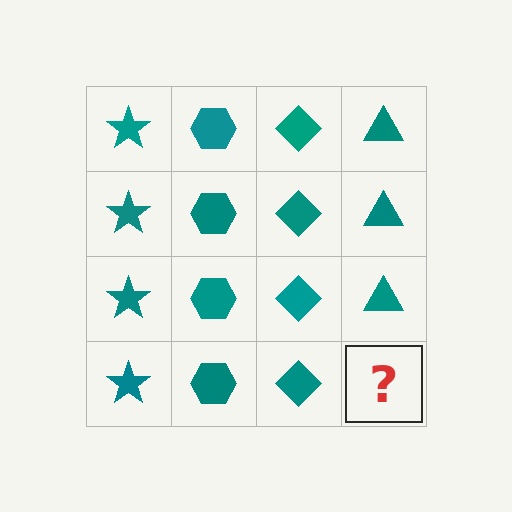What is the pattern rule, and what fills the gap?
The rule is that each column has a consistent shape. The gap should be filled with a teal triangle.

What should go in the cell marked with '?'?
The missing cell should contain a teal triangle.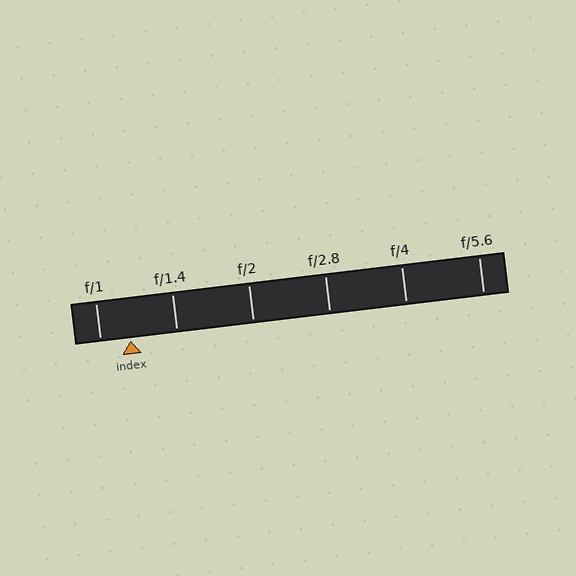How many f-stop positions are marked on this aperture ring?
There are 6 f-stop positions marked.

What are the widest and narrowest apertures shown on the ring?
The widest aperture shown is f/1 and the narrowest is f/5.6.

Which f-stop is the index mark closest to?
The index mark is closest to f/1.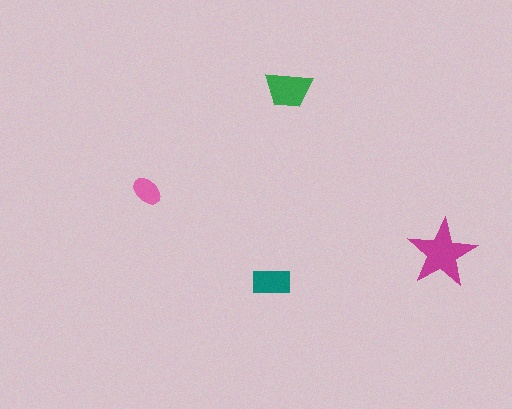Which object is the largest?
The magenta star.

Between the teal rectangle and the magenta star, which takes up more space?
The magenta star.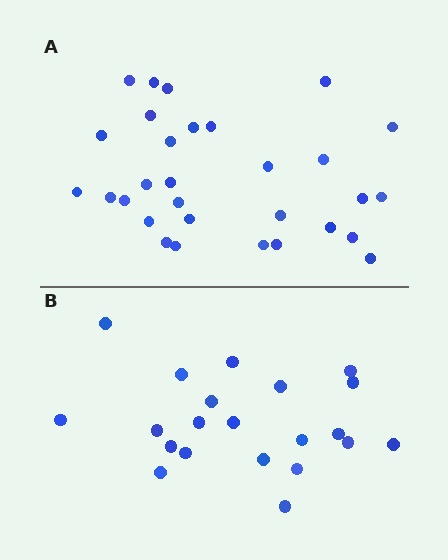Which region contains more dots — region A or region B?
Region A (the top region) has more dots.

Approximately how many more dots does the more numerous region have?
Region A has roughly 8 or so more dots than region B.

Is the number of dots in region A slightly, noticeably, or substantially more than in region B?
Region A has noticeably more, but not dramatically so. The ratio is roughly 1.4 to 1.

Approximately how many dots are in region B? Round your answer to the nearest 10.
About 20 dots. (The exact count is 21, which rounds to 20.)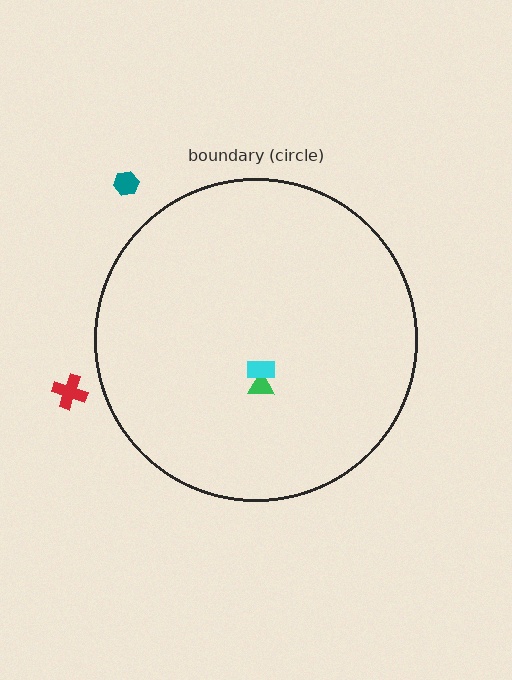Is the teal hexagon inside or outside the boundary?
Outside.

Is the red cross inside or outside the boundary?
Outside.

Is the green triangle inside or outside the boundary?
Inside.